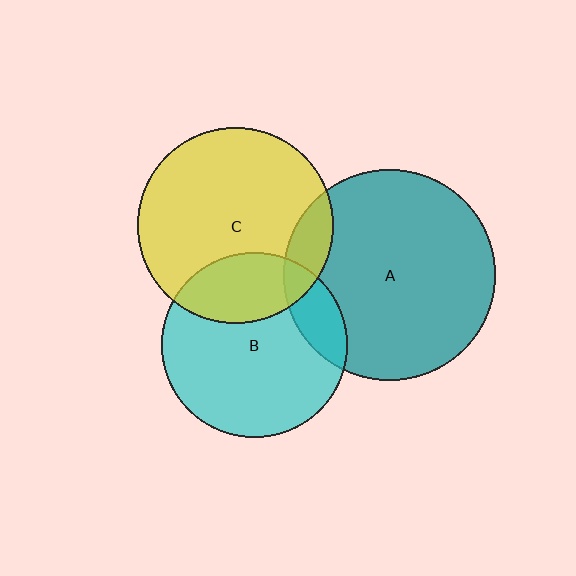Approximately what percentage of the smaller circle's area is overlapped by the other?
Approximately 10%.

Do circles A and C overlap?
Yes.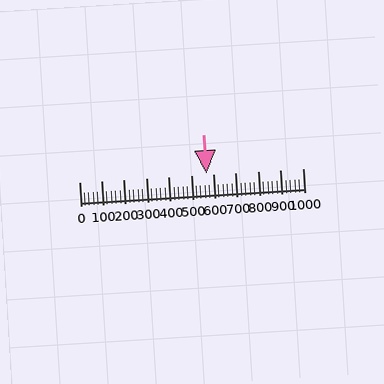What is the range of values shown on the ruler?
The ruler shows values from 0 to 1000.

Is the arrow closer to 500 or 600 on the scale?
The arrow is closer to 600.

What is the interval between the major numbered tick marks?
The major tick marks are spaced 100 units apart.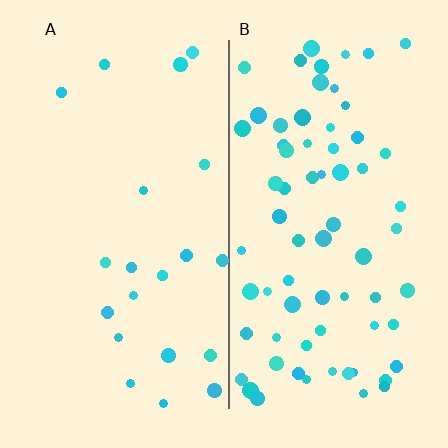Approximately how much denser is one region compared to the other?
Approximately 3.5× — region B over region A.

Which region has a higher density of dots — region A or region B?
B (the right).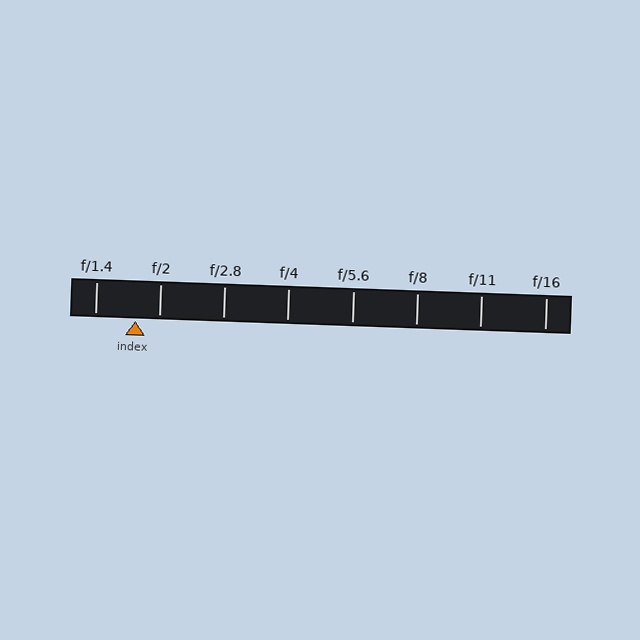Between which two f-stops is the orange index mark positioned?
The index mark is between f/1.4 and f/2.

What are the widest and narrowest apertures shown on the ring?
The widest aperture shown is f/1.4 and the narrowest is f/16.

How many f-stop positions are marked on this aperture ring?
There are 8 f-stop positions marked.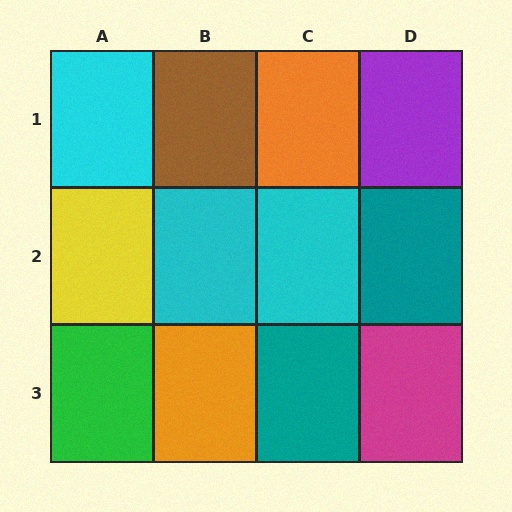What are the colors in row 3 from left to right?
Green, orange, teal, magenta.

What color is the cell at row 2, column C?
Cyan.